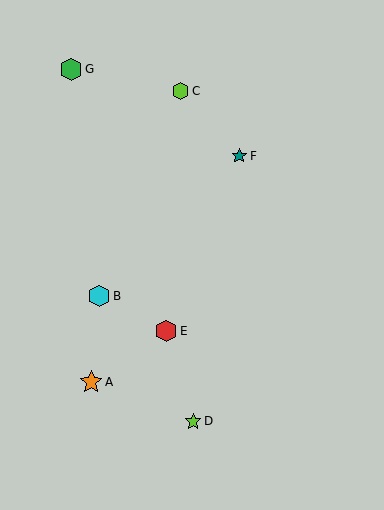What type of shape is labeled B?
Shape B is a cyan hexagon.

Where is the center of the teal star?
The center of the teal star is at (239, 156).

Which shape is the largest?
The orange star (labeled A) is the largest.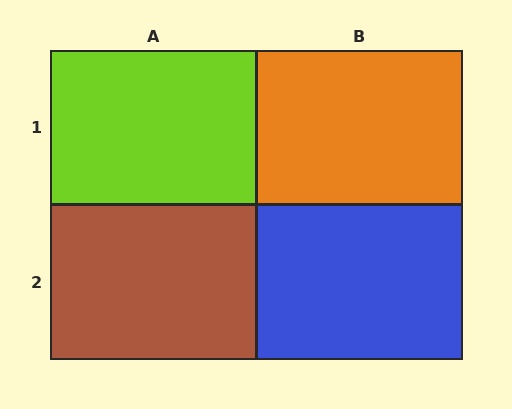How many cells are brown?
1 cell is brown.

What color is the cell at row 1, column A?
Lime.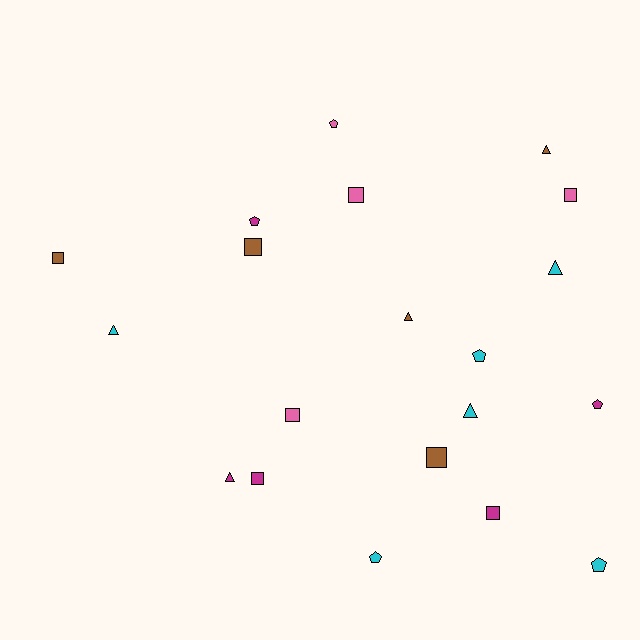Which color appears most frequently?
Cyan, with 6 objects.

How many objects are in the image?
There are 20 objects.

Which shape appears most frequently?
Square, with 8 objects.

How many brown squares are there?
There are 3 brown squares.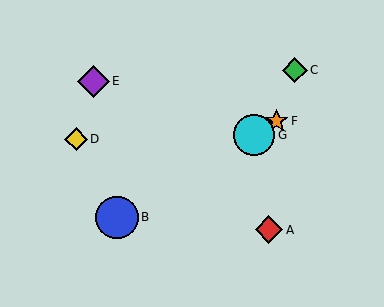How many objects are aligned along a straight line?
3 objects (B, F, G) are aligned along a straight line.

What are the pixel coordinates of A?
Object A is at (269, 230).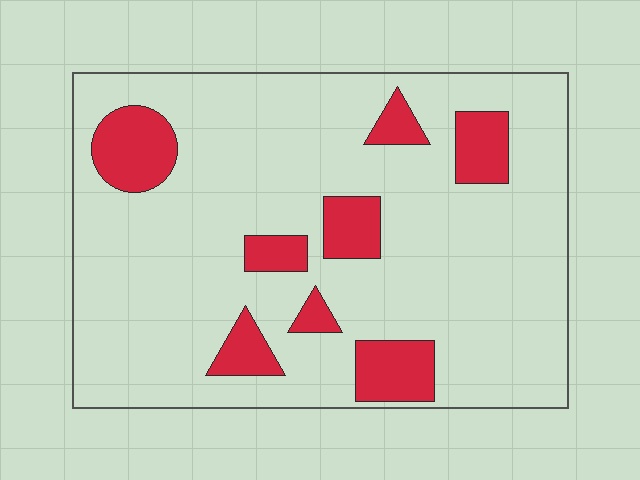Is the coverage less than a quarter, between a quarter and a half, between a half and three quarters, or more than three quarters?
Less than a quarter.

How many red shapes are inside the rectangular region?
8.